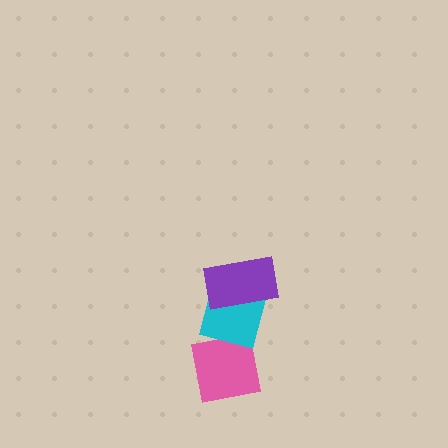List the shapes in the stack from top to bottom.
From top to bottom: the purple rectangle, the cyan square, the pink square.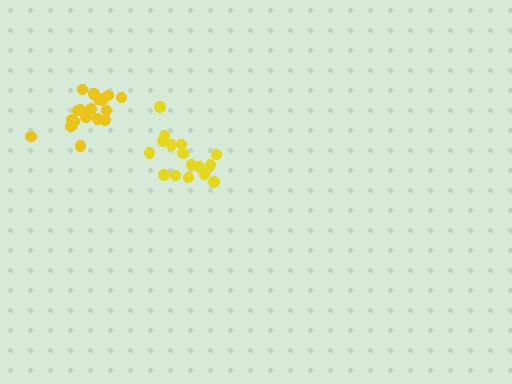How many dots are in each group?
Group 1: 18 dots, Group 2: 16 dots (34 total).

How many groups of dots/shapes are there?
There are 2 groups.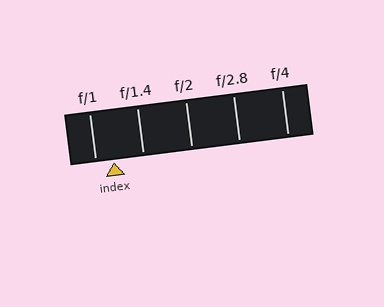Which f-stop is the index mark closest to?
The index mark is closest to f/1.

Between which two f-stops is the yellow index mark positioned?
The index mark is between f/1 and f/1.4.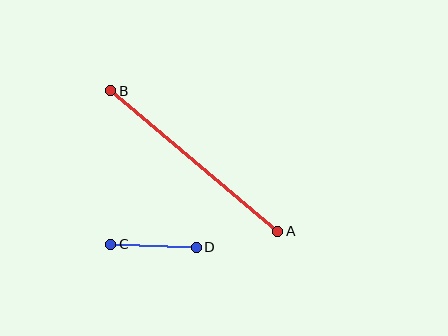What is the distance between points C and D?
The distance is approximately 85 pixels.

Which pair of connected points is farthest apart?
Points A and B are farthest apart.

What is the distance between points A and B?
The distance is approximately 218 pixels.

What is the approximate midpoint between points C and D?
The midpoint is at approximately (154, 246) pixels.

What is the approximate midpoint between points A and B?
The midpoint is at approximately (194, 161) pixels.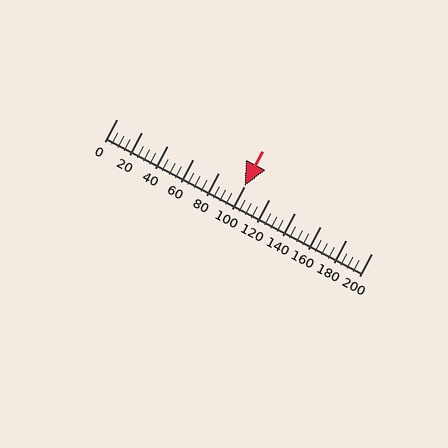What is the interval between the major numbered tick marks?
The major tick marks are spaced 20 units apart.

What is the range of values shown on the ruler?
The ruler shows values from 0 to 200.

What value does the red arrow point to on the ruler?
The red arrow points to approximately 100.